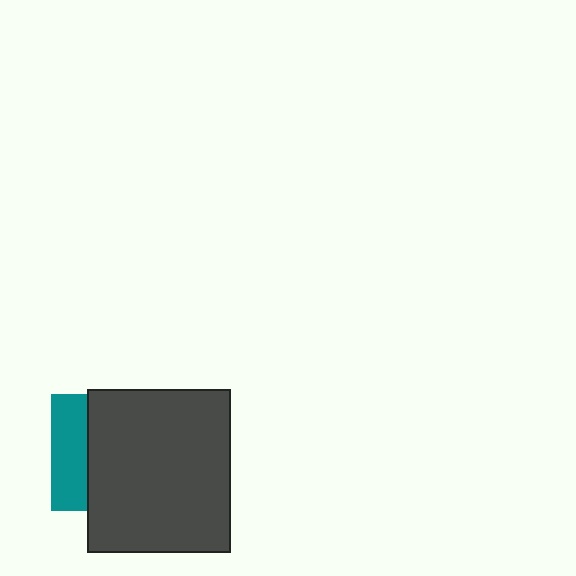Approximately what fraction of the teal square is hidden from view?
Roughly 69% of the teal square is hidden behind the dark gray rectangle.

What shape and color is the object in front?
The object in front is a dark gray rectangle.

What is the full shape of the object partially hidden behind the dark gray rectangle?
The partially hidden object is a teal square.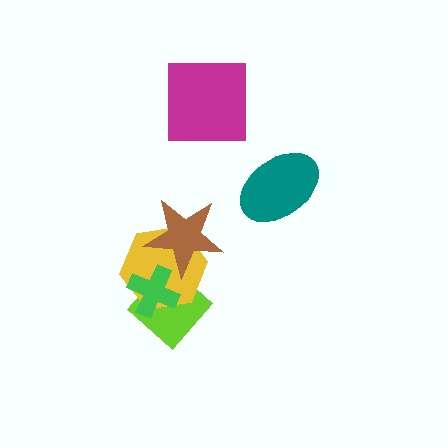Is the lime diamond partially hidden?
Yes, it is partially covered by another shape.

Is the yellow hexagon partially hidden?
Yes, it is partially covered by another shape.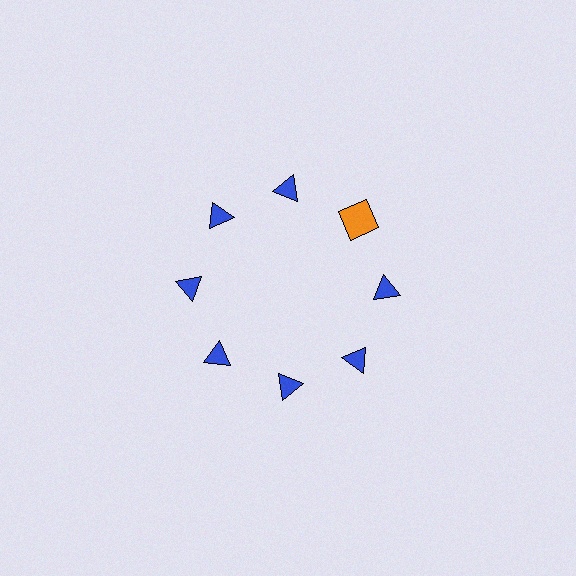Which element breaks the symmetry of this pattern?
The orange square at roughly the 2 o'clock position breaks the symmetry. All other shapes are blue triangles.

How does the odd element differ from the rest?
It differs in both color (orange instead of blue) and shape (square instead of triangle).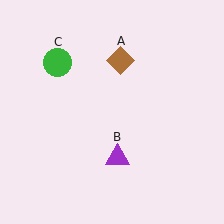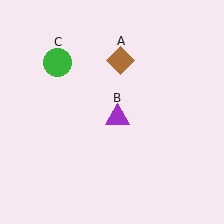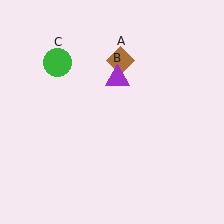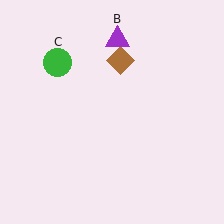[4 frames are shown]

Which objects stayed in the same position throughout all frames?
Brown diamond (object A) and green circle (object C) remained stationary.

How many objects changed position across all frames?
1 object changed position: purple triangle (object B).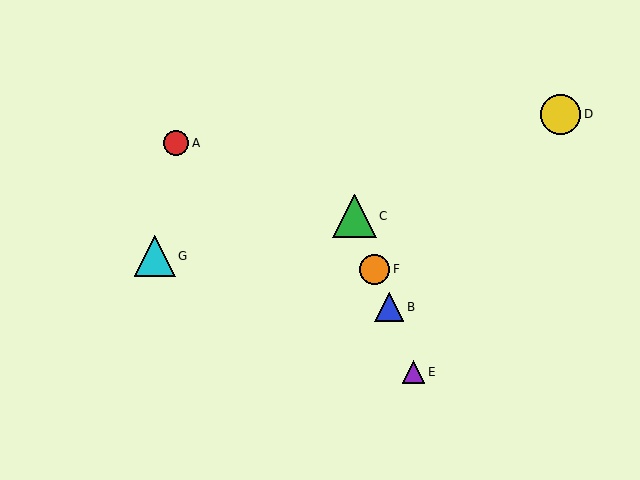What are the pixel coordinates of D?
Object D is at (561, 114).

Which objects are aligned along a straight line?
Objects B, C, E, F are aligned along a straight line.